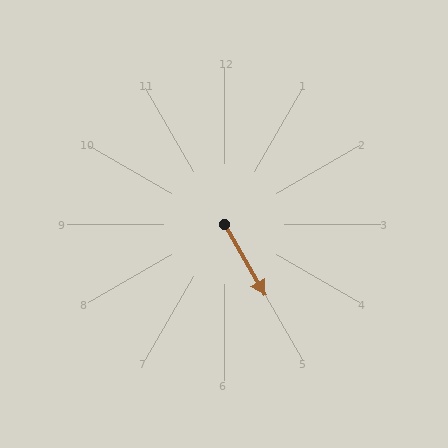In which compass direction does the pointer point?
Southeast.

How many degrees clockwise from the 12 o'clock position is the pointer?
Approximately 150 degrees.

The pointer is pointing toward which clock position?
Roughly 5 o'clock.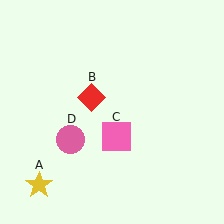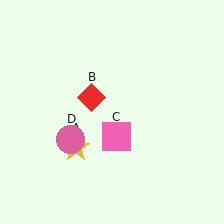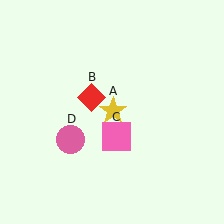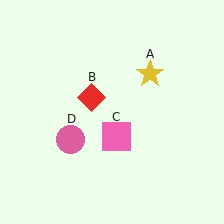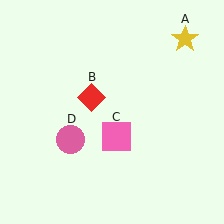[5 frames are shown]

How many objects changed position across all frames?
1 object changed position: yellow star (object A).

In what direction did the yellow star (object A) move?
The yellow star (object A) moved up and to the right.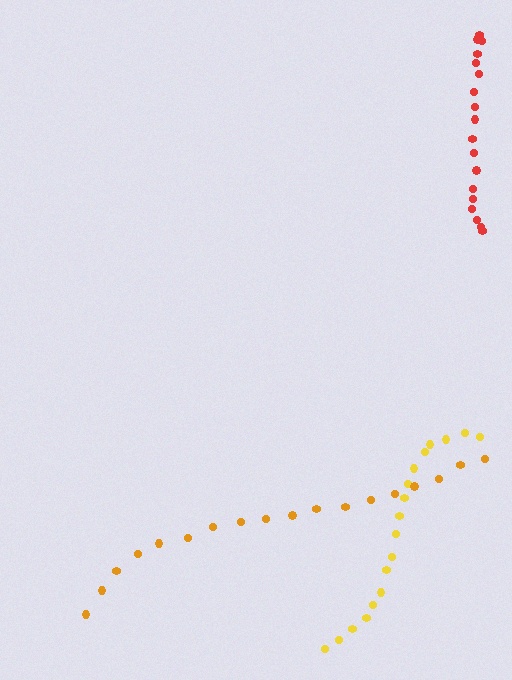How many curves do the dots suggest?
There are 3 distinct paths.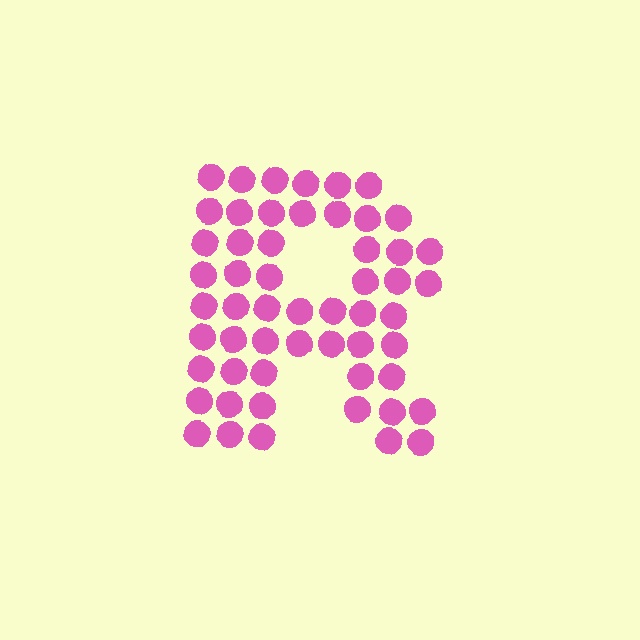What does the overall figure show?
The overall figure shows the letter R.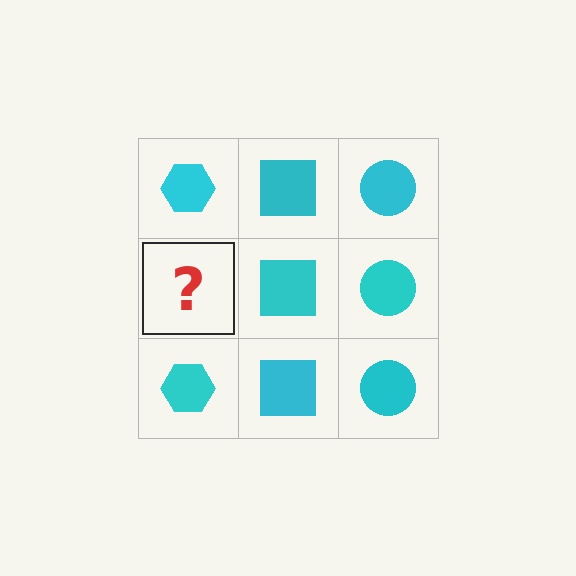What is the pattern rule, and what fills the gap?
The rule is that each column has a consistent shape. The gap should be filled with a cyan hexagon.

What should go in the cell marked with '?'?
The missing cell should contain a cyan hexagon.